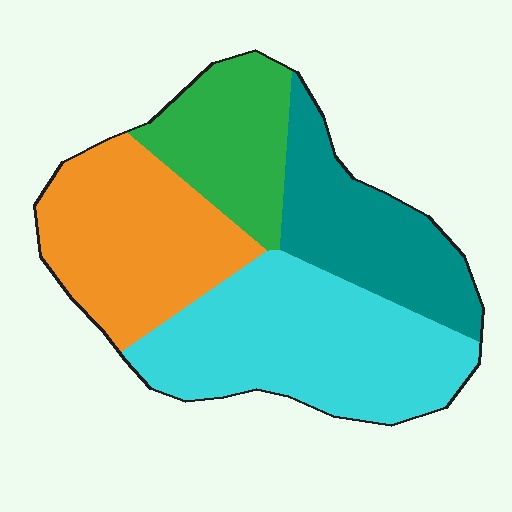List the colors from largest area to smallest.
From largest to smallest: cyan, orange, teal, green.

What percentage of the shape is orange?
Orange covers roughly 25% of the shape.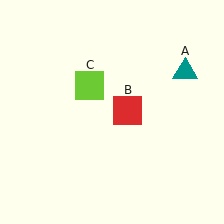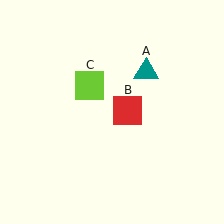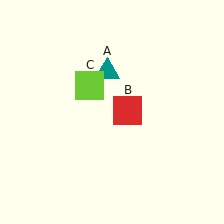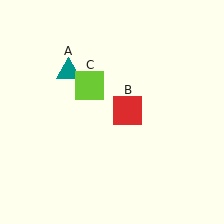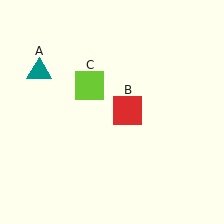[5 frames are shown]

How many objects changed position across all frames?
1 object changed position: teal triangle (object A).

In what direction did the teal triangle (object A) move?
The teal triangle (object A) moved left.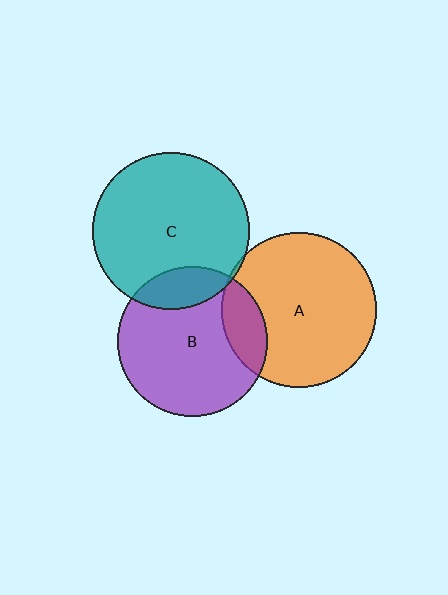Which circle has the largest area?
Circle C (teal).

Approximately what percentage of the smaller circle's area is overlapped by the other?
Approximately 15%.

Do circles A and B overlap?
Yes.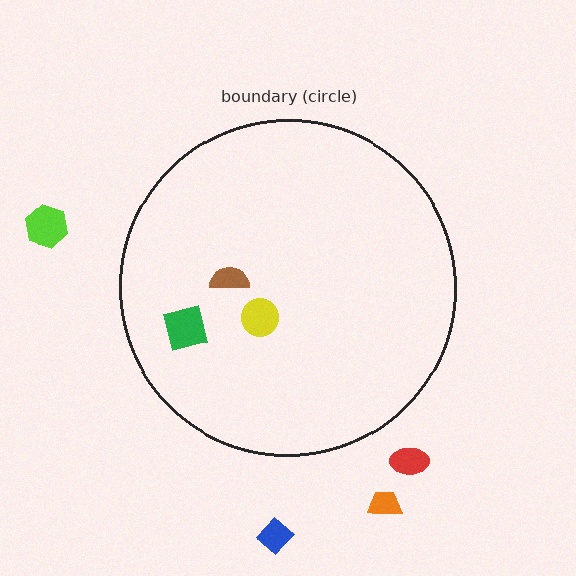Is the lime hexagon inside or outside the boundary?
Outside.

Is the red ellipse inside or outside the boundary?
Outside.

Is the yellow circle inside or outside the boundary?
Inside.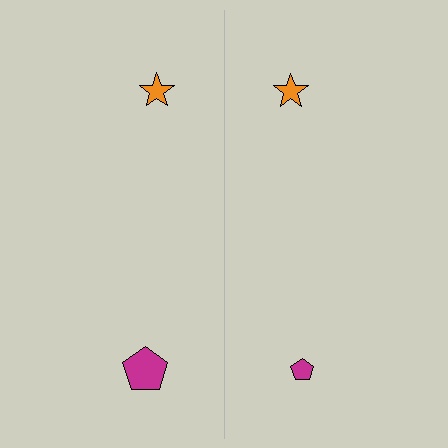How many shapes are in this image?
There are 4 shapes in this image.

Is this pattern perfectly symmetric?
No, the pattern is not perfectly symmetric. The magenta pentagon on the right side has a different size than its mirror counterpart.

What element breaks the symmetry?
The magenta pentagon on the right side has a different size than its mirror counterpart.